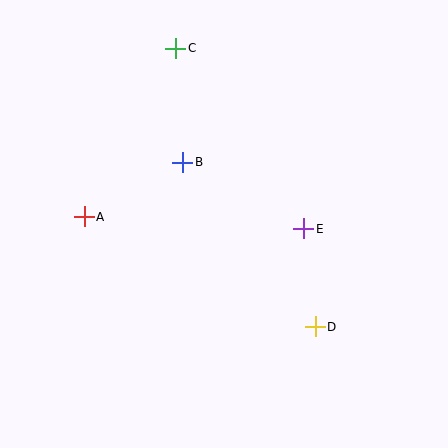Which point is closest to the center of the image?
Point B at (183, 162) is closest to the center.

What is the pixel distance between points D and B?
The distance between D and B is 211 pixels.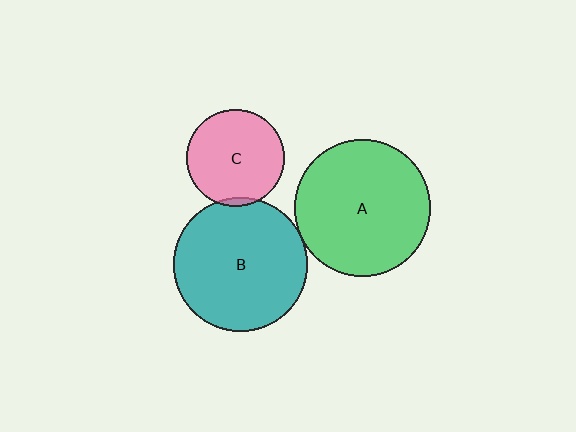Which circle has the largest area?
Circle A (green).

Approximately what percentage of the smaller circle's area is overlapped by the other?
Approximately 5%.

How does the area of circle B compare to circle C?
Approximately 1.9 times.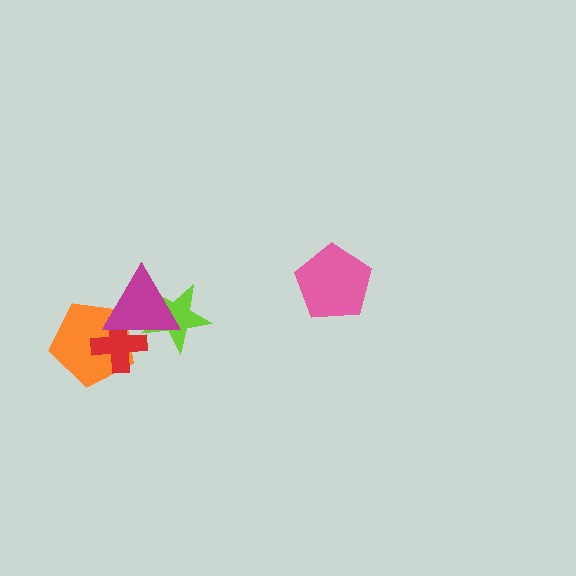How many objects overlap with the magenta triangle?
3 objects overlap with the magenta triangle.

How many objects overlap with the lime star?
1 object overlaps with the lime star.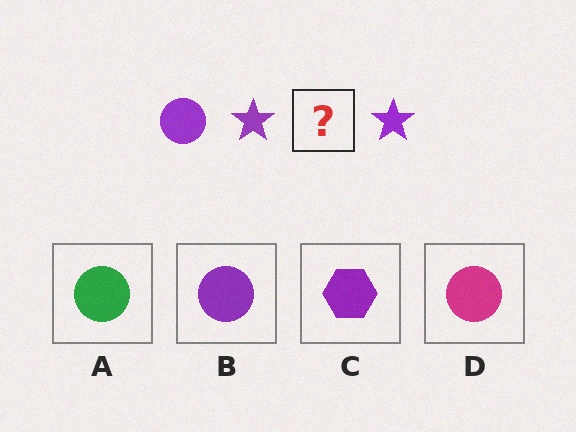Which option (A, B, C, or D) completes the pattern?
B.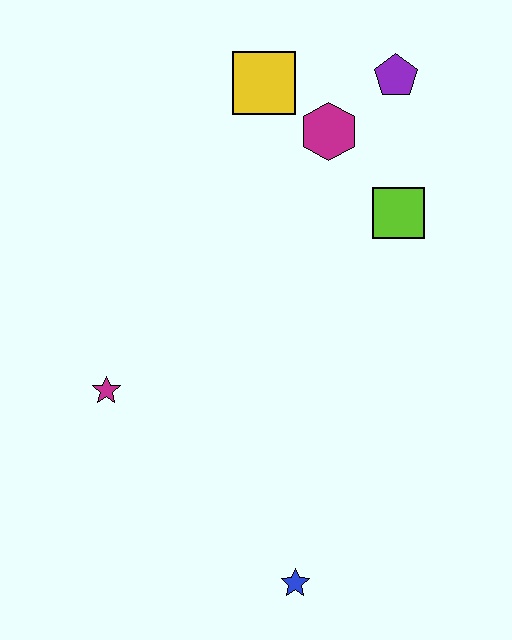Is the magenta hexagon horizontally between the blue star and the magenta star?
No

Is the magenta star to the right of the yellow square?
No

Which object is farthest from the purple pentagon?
The blue star is farthest from the purple pentagon.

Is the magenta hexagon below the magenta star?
No